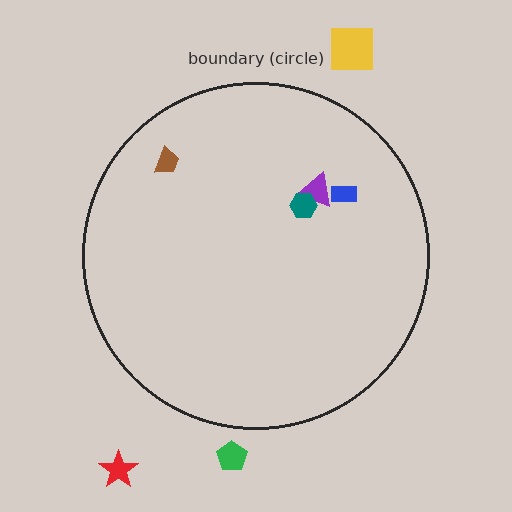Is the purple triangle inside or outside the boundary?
Inside.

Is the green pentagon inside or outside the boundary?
Outside.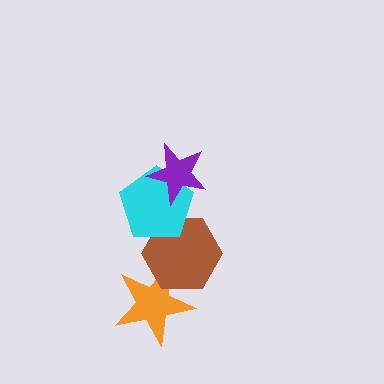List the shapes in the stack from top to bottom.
From top to bottom: the purple star, the cyan pentagon, the brown hexagon, the orange star.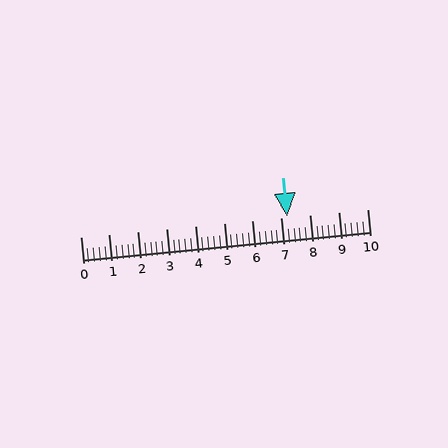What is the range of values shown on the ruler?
The ruler shows values from 0 to 10.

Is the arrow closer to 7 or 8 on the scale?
The arrow is closer to 7.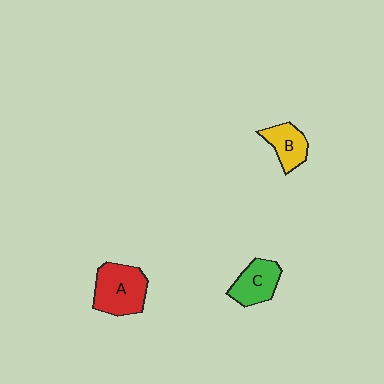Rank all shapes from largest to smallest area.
From largest to smallest: A (red), C (green), B (yellow).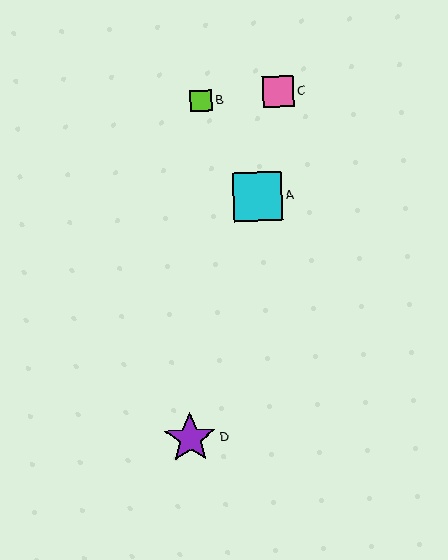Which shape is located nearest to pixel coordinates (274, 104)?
The pink square (labeled C) at (278, 91) is nearest to that location.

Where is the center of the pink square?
The center of the pink square is at (278, 91).